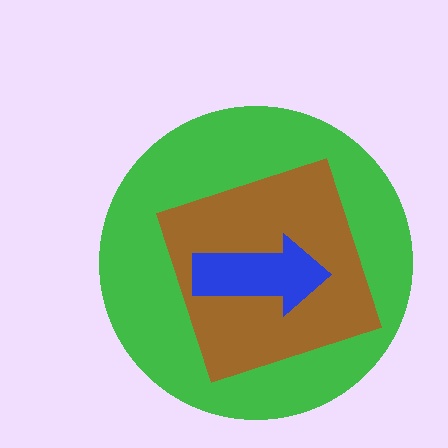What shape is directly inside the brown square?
The blue arrow.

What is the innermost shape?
The blue arrow.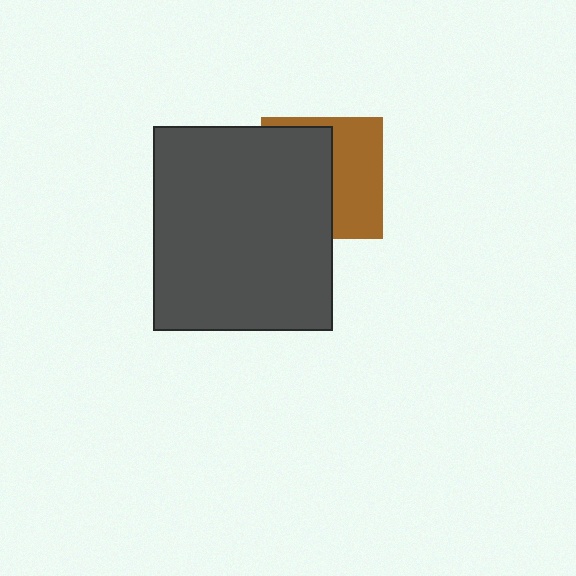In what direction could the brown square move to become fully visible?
The brown square could move right. That would shift it out from behind the dark gray rectangle entirely.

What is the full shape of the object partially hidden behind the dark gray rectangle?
The partially hidden object is a brown square.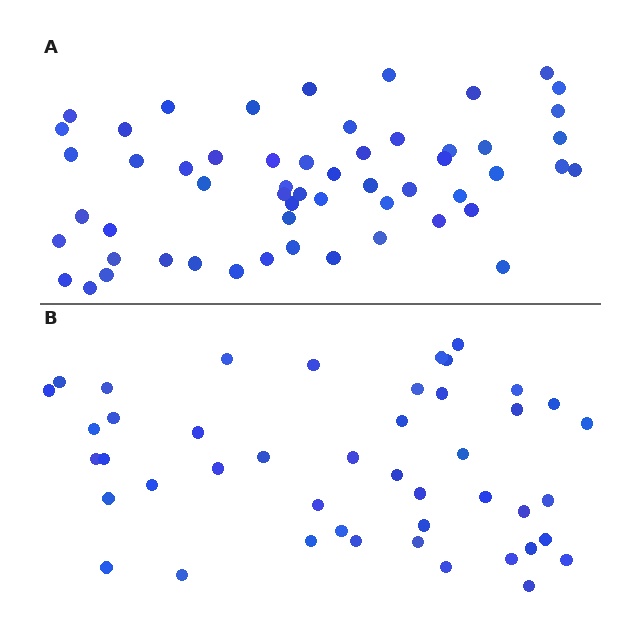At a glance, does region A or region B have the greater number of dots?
Region A (the top region) has more dots.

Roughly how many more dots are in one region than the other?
Region A has roughly 12 or so more dots than region B.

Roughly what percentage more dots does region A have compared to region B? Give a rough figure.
About 25% more.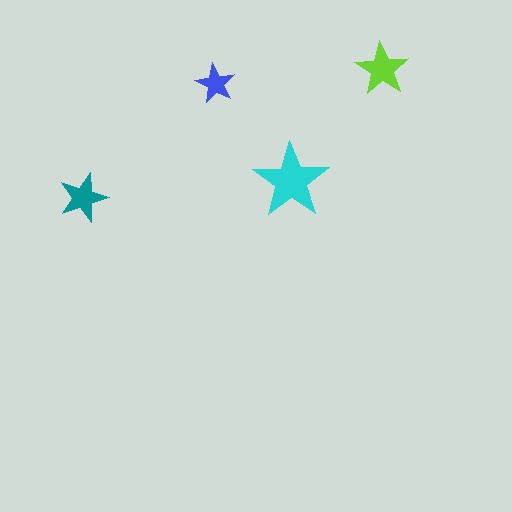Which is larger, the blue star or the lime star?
The lime one.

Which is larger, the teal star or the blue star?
The teal one.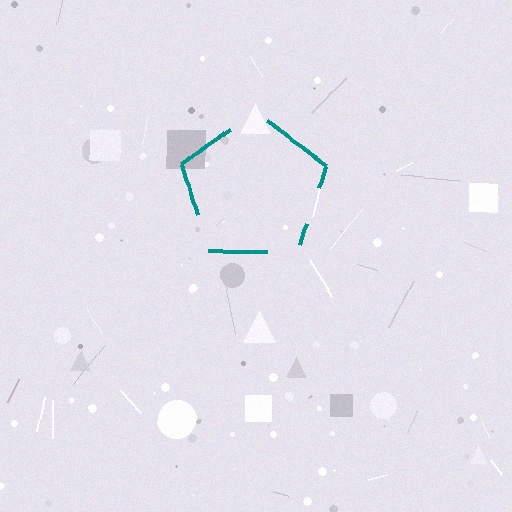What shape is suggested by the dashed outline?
The dashed outline suggests a pentagon.